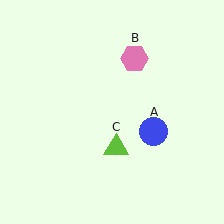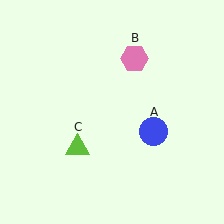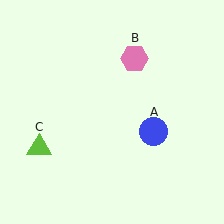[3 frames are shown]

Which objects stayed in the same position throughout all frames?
Blue circle (object A) and pink hexagon (object B) remained stationary.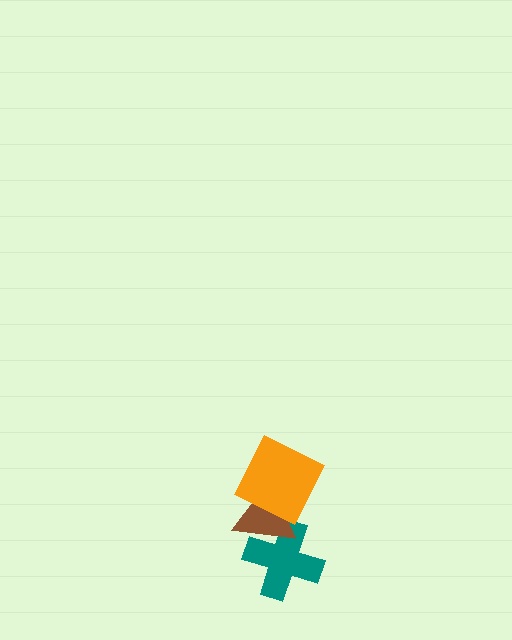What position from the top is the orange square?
The orange square is 1st from the top.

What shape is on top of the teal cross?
The brown triangle is on top of the teal cross.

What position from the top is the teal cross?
The teal cross is 3rd from the top.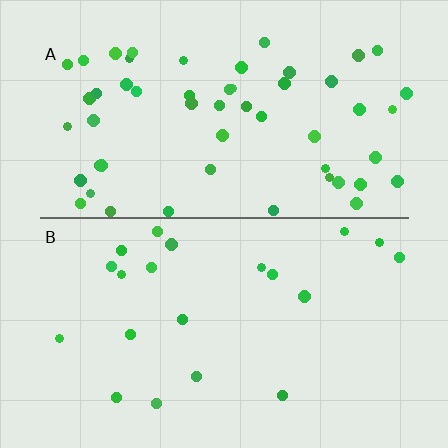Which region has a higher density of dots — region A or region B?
A (the top).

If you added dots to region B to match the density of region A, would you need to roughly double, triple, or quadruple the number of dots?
Approximately triple.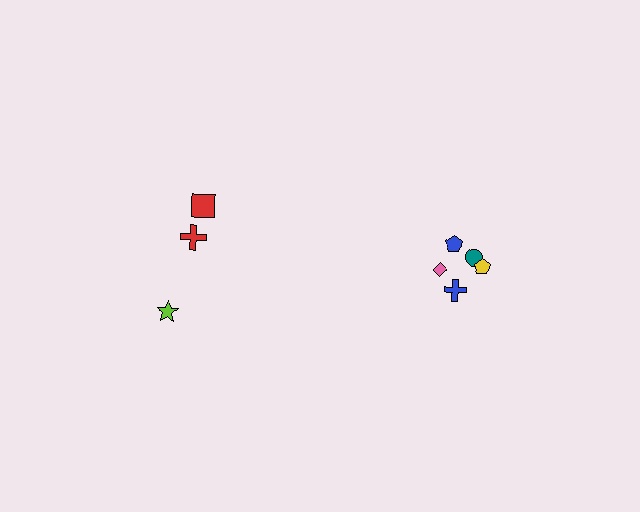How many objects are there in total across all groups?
There are 8 objects.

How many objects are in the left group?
There are 3 objects.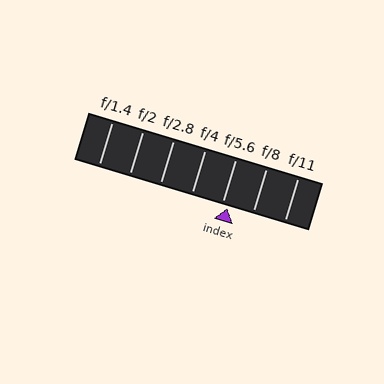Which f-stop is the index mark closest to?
The index mark is closest to f/5.6.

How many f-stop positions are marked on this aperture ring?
There are 7 f-stop positions marked.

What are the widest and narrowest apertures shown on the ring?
The widest aperture shown is f/1.4 and the narrowest is f/11.